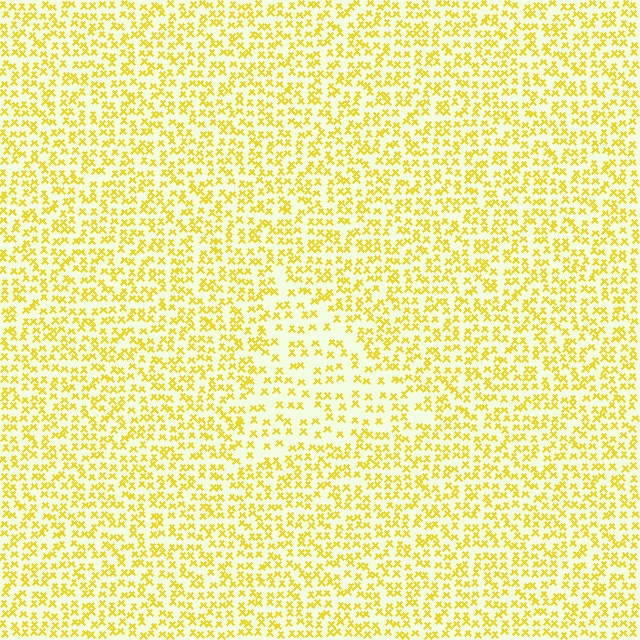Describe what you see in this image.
The image contains small yellow elements arranged at two different densities. A triangle-shaped region is visible where the elements are less densely packed than the surrounding area.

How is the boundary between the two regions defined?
The boundary is defined by a change in element density (approximately 1.7x ratio). All elements are the same color, size, and shape.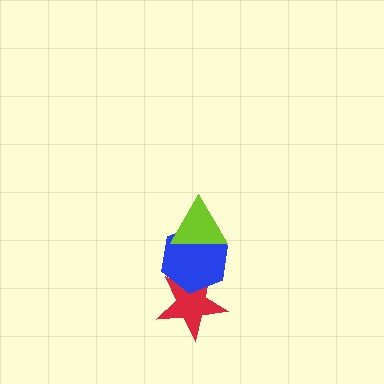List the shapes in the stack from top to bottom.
From top to bottom: the lime triangle, the blue hexagon, the red star.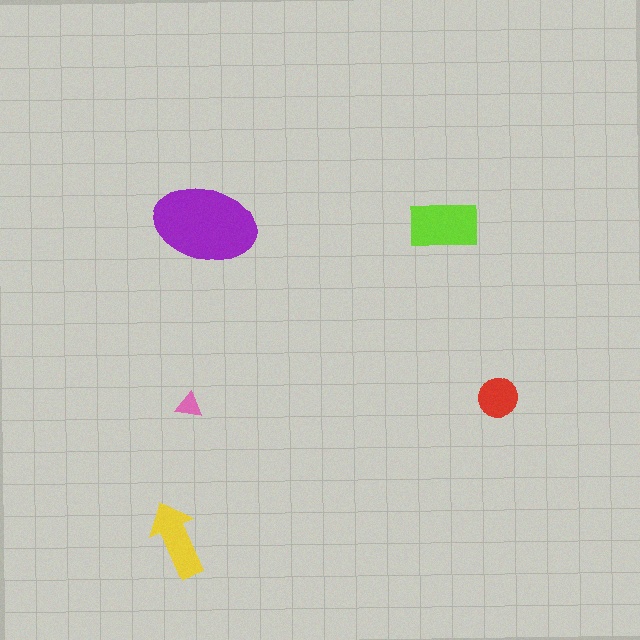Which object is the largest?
The purple ellipse.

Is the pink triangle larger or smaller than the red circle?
Smaller.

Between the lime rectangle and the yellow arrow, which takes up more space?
The lime rectangle.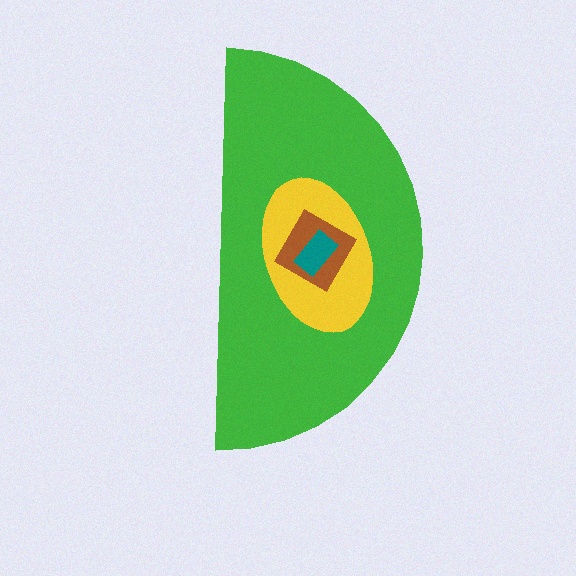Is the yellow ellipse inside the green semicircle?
Yes.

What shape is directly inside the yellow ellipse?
The brown square.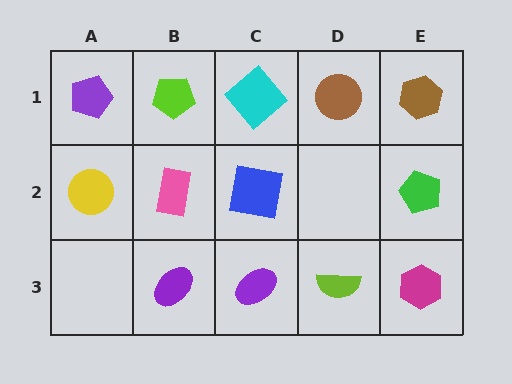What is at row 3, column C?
A purple ellipse.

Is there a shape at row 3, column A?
No, that cell is empty.